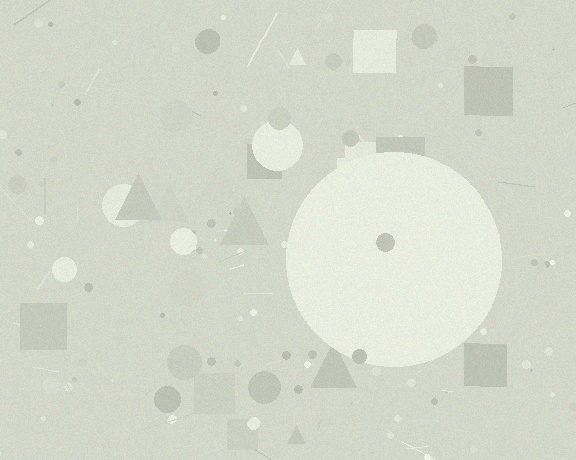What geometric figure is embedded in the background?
A circle is embedded in the background.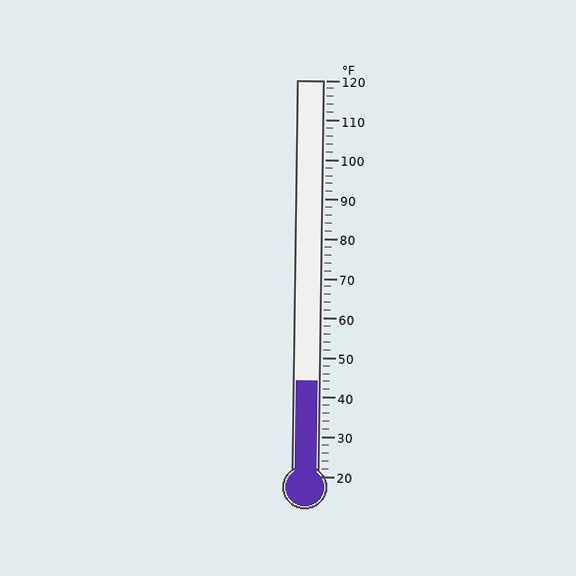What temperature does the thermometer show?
The thermometer shows approximately 44°F.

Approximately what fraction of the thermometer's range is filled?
The thermometer is filled to approximately 25% of its range.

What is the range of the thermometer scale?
The thermometer scale ranges from 20°F to 120°F.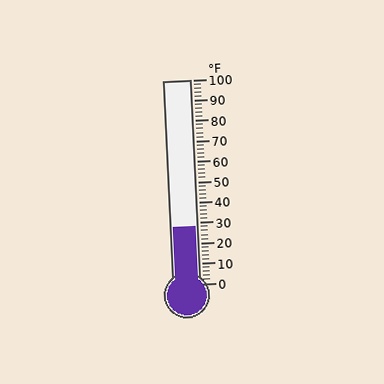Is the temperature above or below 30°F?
The temperature is below 30°F.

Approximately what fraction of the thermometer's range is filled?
The thermometer is filled to approximately 30% of its range.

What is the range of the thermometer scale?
The thermometer scale ranges from 0°F to 100°F.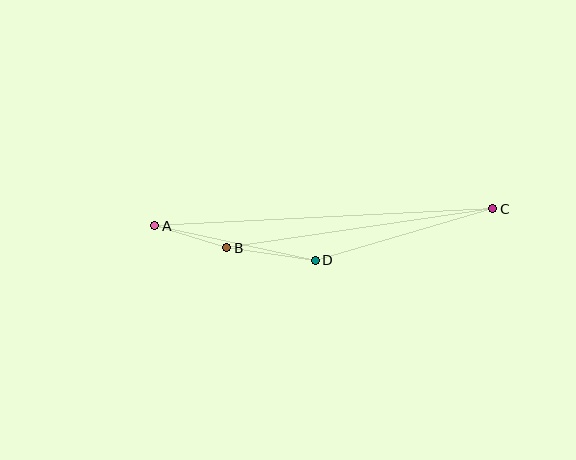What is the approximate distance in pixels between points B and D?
The distance between B and D is approximately 90 pixels.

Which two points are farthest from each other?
Points A and C are farthest from each other.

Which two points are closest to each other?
Points A and B are closest to each other.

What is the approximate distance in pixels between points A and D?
The distance between A and D is approximately 164 pixels.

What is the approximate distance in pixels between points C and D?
The distance between C and D is approximately 185 pixels.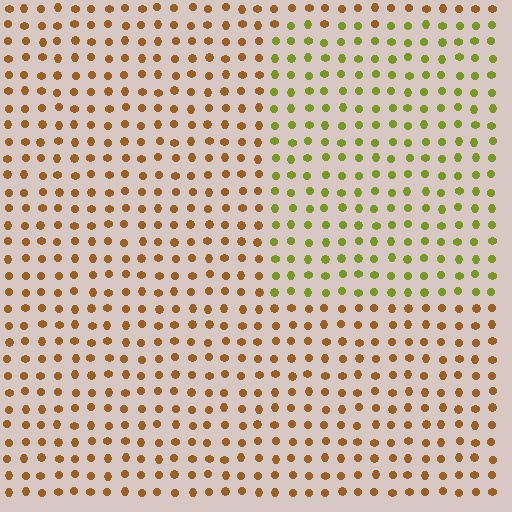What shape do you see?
I see a rectangle.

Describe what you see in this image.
The image is filled with small brown elements in a uniform arrangement. A rectangle-shaped region is visible where the elements are tinted to a slightly different hue, forming a subtle color boundary.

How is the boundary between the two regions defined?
The boundary is defined purely by a slight shift in hue (about 48 degrees). Spacing, size, and orientation are identical on both sides.